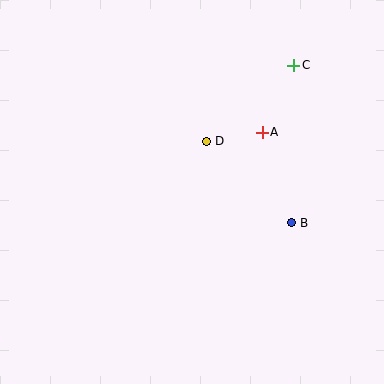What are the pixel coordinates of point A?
Point A is at (262, 132).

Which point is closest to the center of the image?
Point D at (207, 141) is closest to the center.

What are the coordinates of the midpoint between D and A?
The midpoint between D and A is at (234, 137).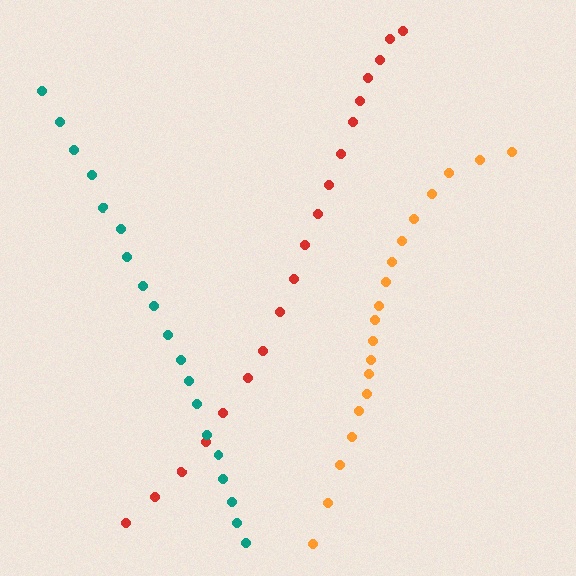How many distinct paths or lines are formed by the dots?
There are 3 distinct paths.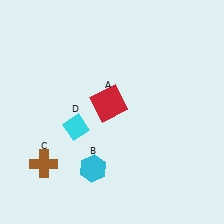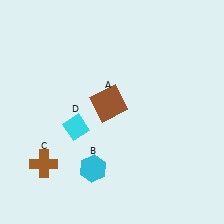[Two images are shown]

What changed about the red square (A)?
In Image 1, A is red. In Image 2, it changed to brown.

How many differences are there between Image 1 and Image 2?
There is 1 difference between the two images.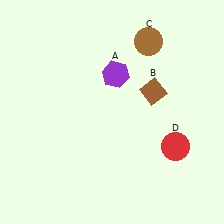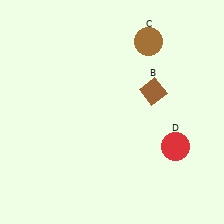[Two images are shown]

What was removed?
The purple hexagon (A) was removed in Image 2.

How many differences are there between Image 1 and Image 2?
There is 1 difference between the two images.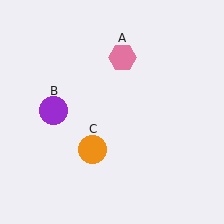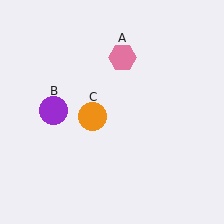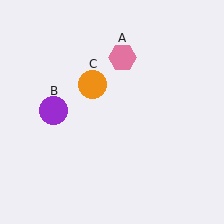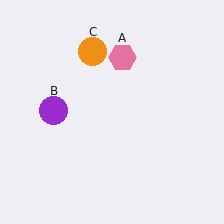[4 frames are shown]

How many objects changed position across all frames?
1 object changed position: orange circle (object C).